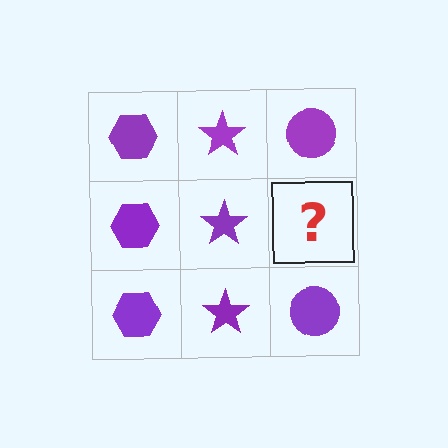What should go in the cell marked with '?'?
The missing cell should contain a purple circle.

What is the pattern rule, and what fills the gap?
The rule is that each column has a consistent shape. The gap should be filled with a purple circle.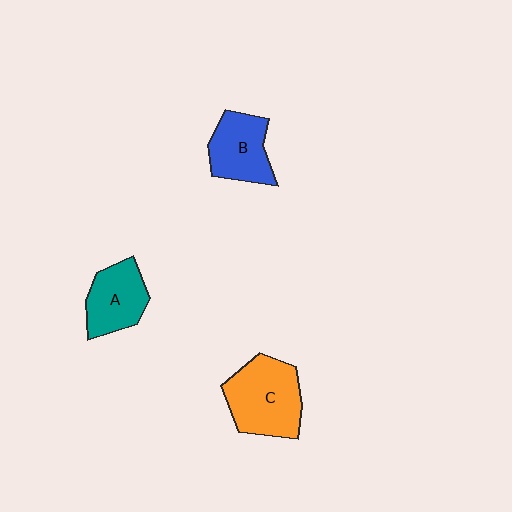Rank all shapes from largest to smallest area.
From largest to smallest: C (orange), B (blue), A (teal).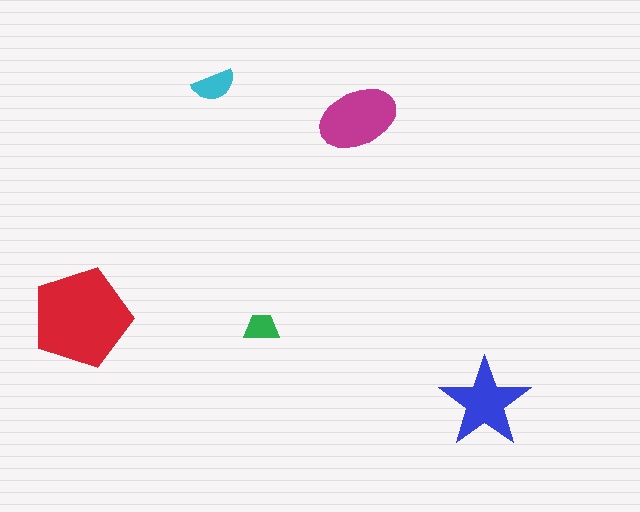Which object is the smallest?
The green trapezoid.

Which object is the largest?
The red pentagon.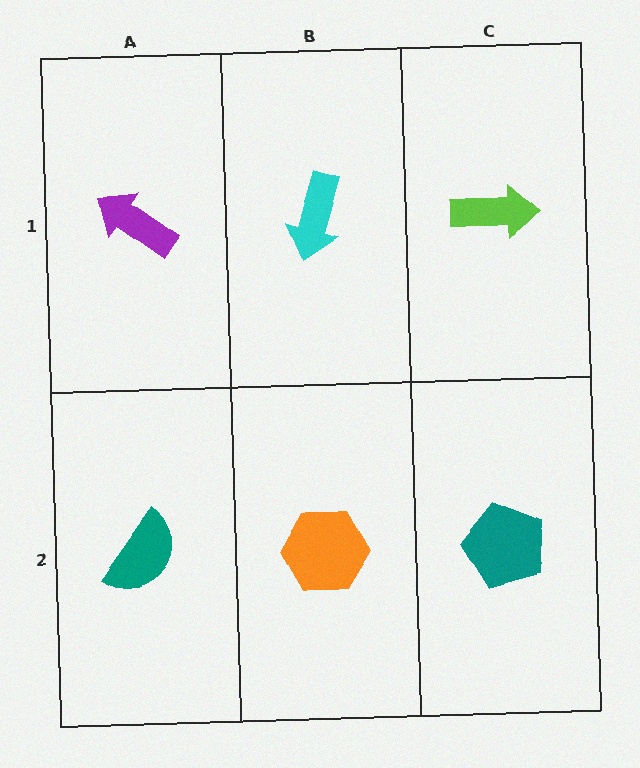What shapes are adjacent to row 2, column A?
A purple arrow (row 1, column A), an orange hexagon (row 2, column B).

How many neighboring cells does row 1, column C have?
2.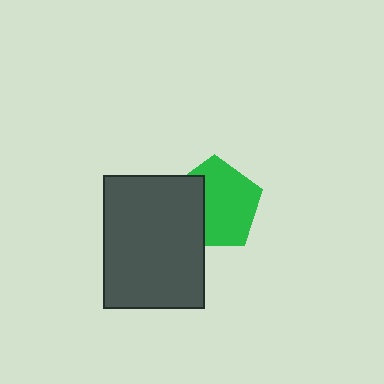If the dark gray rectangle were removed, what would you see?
You would see the complete green pentagon.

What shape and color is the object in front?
The object in front is a dark gray rectangle.